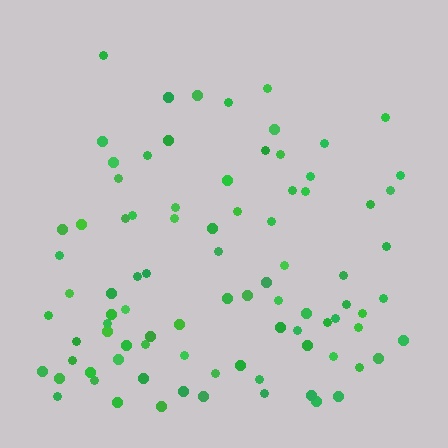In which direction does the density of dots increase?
From top to bottom, with the bottom side densest.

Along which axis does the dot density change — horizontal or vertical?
Vertical.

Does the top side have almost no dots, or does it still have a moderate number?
Still a moderate number, just noticeably fewer than the bottom.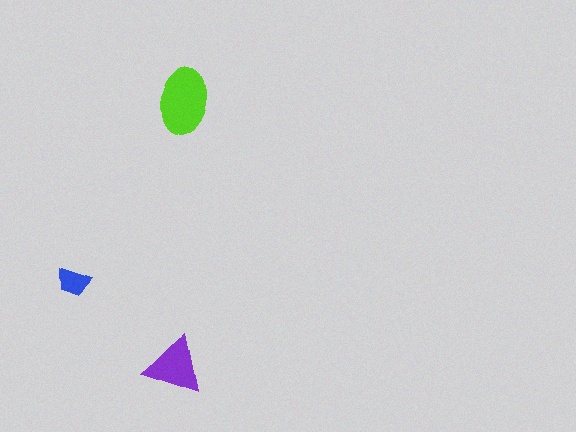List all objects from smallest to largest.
The blue trapezoid, the purple triangle, the lime ellipse.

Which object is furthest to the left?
The blue trapezoid is leftmost.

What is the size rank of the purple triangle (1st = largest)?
2nd.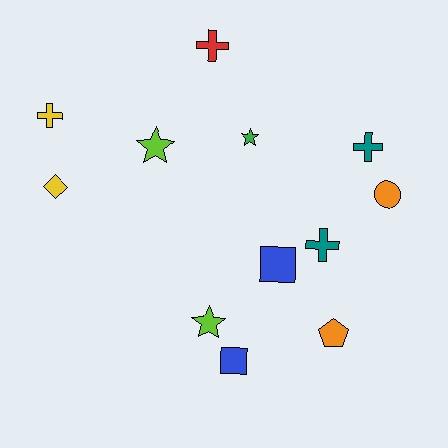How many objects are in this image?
There are 12 objects.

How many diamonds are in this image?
There is 1 diamond.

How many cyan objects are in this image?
There are no cyan objects.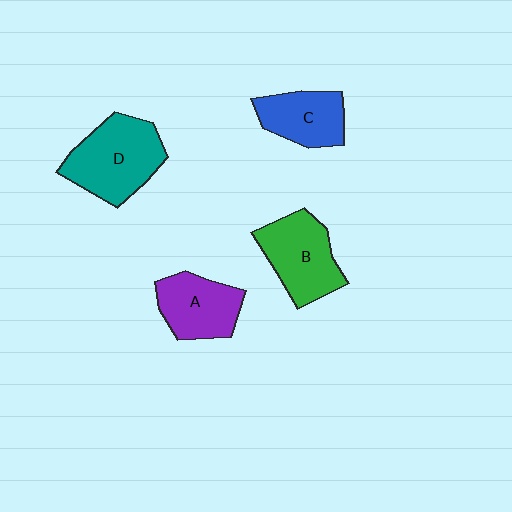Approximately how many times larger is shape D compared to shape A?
Approximately 1.4 times.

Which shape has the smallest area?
Shape C (blue).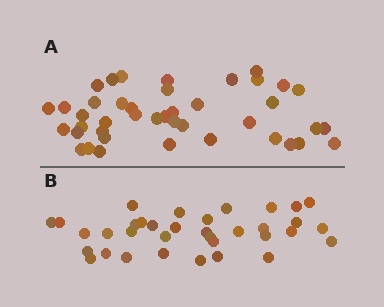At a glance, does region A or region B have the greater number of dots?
Region A (the top region) has more dots.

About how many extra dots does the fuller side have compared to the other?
Region A has roughly 8 or so more dots than region B.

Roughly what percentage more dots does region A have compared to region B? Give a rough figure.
About 20% more.